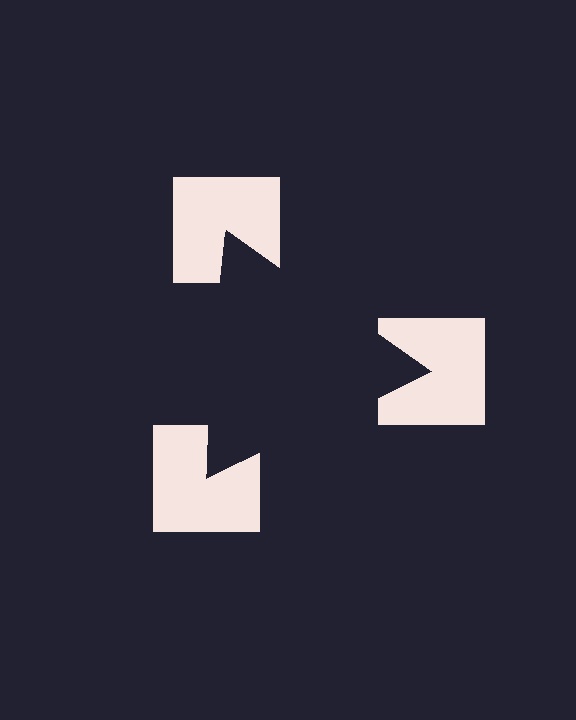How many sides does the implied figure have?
3 sides.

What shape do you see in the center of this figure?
An illusory triangle — its edges are inferred from the aligned wedge cuts in the notched squares, not physically drawn.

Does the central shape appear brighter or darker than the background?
It typically appears slightly darker than the background, even though no actual brightness change is drawn.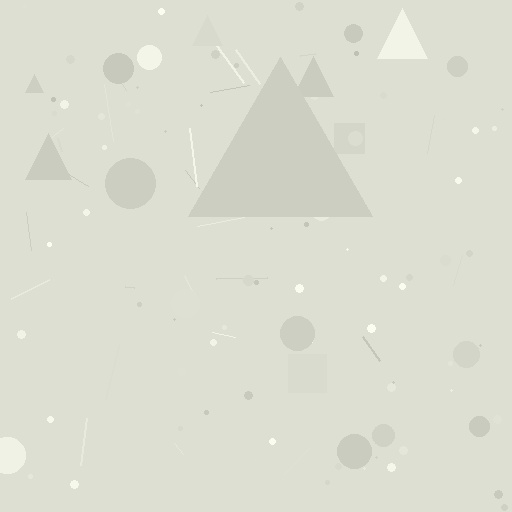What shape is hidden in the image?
A triangle is hidden in the image.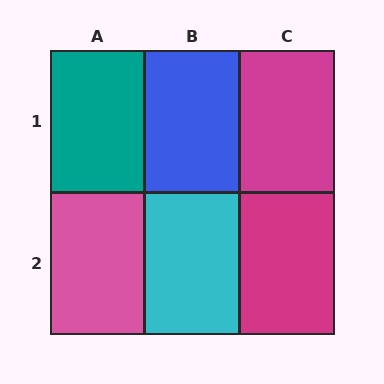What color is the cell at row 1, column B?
Blue.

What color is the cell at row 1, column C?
Magenta.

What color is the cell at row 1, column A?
Teal.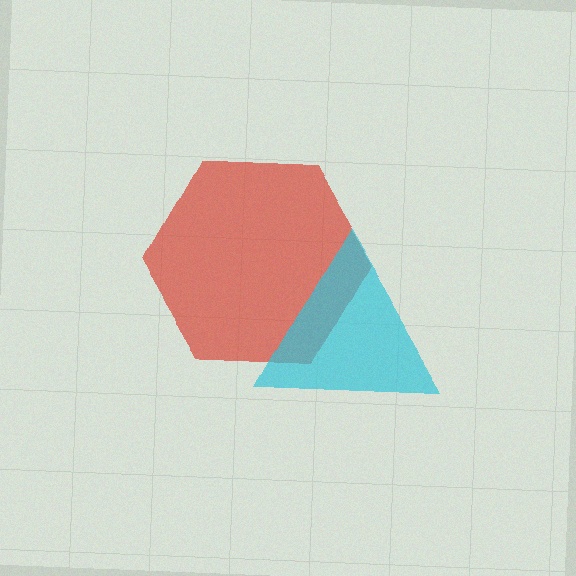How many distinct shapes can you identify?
There are 2 distinct shapes: a red hexagon, a cyan triangle.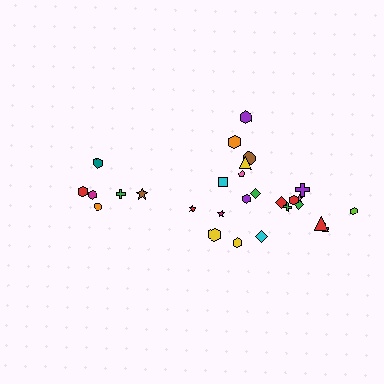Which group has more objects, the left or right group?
The right group.